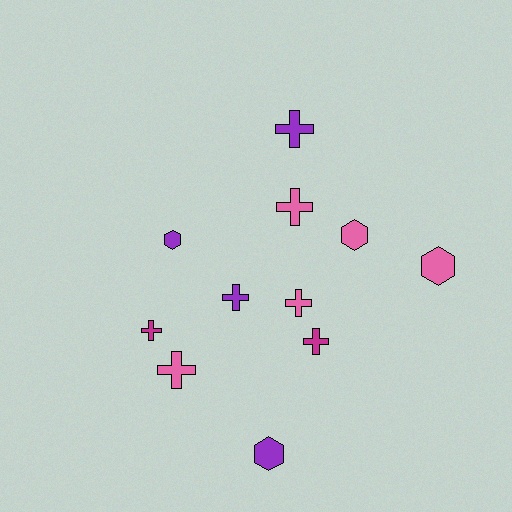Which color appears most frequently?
Pink, with 5 objects.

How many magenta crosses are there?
There are 2 magenta crosses.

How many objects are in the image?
There are 11 objects.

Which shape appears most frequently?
Cross, with 7 objects.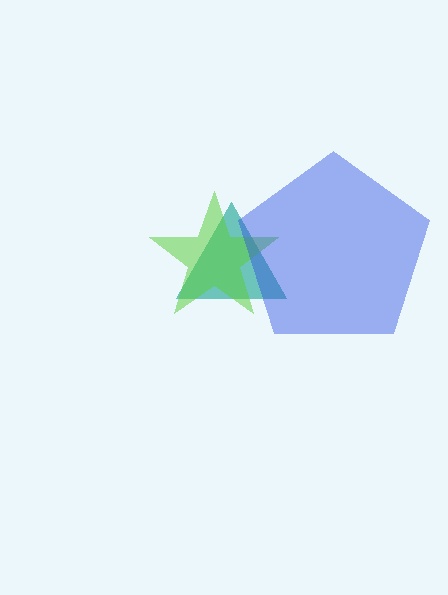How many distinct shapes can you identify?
There are 3 distinct shapes: a teal triangle, a lime star, a blue pentagon.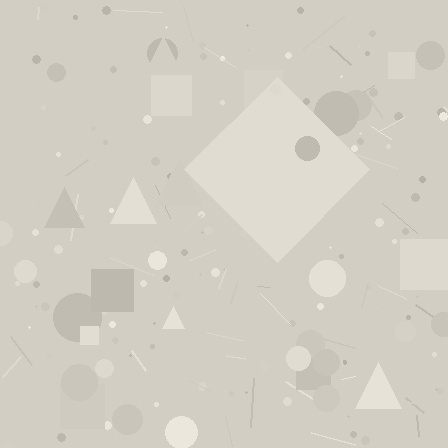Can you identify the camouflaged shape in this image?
The camouflaged shape is a diamond.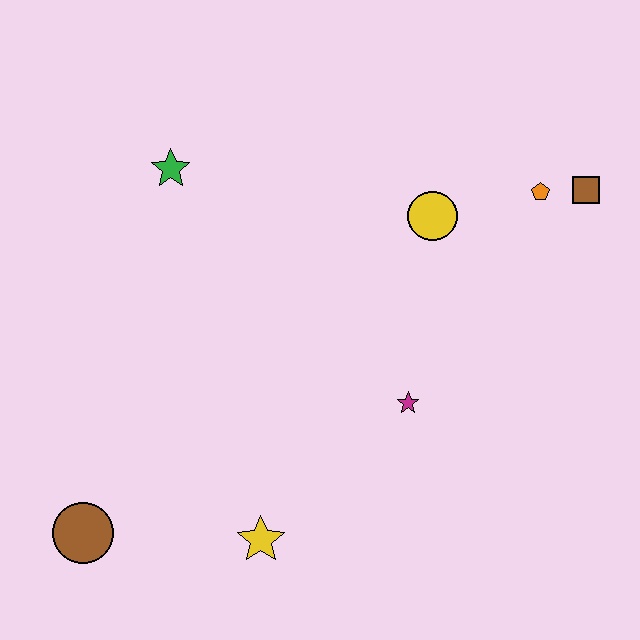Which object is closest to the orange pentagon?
The brown square is closest to the orange pentagon.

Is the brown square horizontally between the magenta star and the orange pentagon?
No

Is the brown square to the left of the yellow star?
No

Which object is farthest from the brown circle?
The brown square is farthest from the brown circle.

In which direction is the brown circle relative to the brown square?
The brown circle is to the left of the brown square.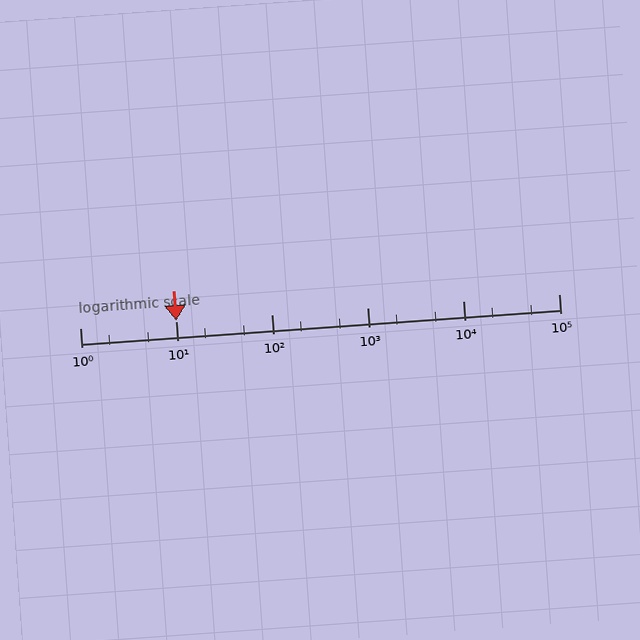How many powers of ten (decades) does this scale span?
The scale spans 5 decades, from 1 to 100000.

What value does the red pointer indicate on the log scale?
The pointer indicates approximately 10.